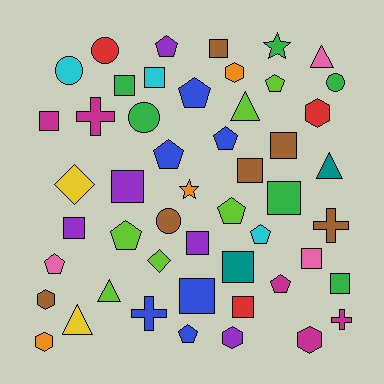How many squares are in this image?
There are 15 squares.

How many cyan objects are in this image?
There are 3 cyan objects.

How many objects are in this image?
There are 50 objects.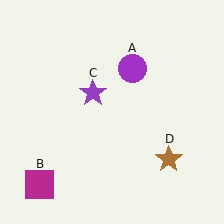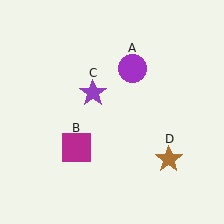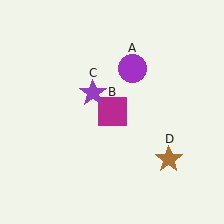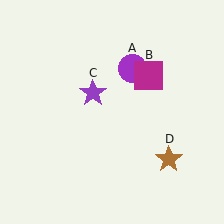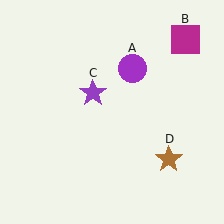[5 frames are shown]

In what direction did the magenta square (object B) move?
The magenta square (object B) moved up and to the right.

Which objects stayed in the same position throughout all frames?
Purple circle (object A) and purple star (object C) and brown star (object D) remained stationary.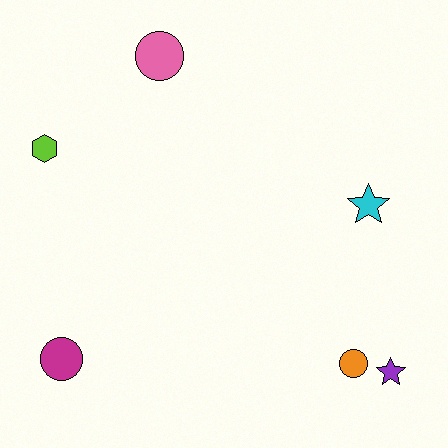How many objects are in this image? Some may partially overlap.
There are 6 objects.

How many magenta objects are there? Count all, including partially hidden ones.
There is 1 magenta object.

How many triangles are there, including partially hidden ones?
There are no triangles.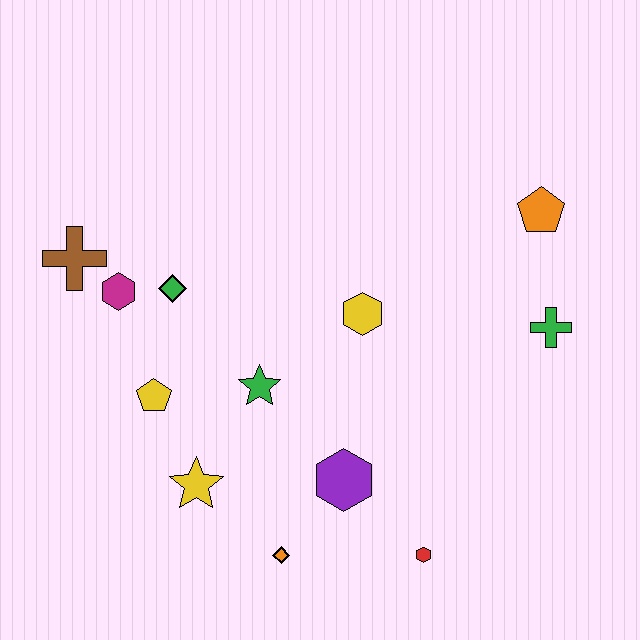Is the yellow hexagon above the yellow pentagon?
Yes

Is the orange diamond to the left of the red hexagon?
Yes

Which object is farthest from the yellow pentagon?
The orange pentagon is farthest from the yellow pentagon.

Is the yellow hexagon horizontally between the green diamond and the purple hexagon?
No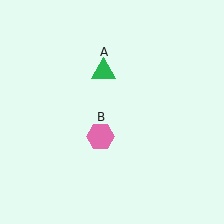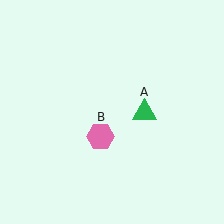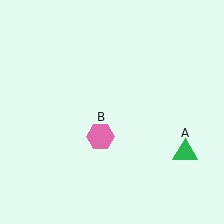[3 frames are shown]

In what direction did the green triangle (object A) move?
The green triangle (object A) moved down and to the right.